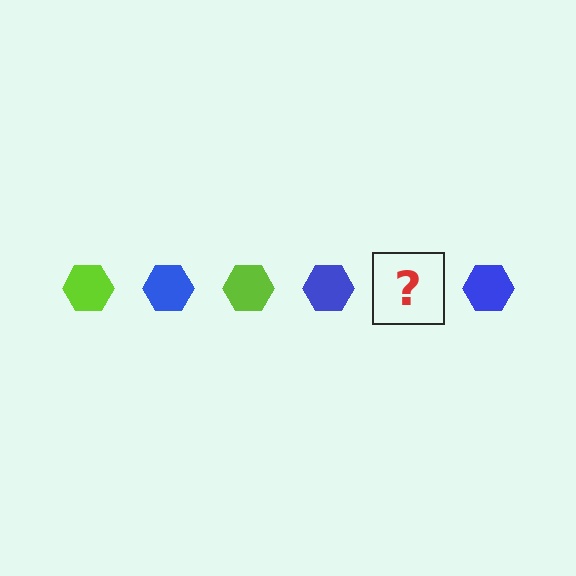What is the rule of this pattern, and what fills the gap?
The rule is that the pattern cycles through lime, blue hexagons. The gap should be filled with a lime hexagon.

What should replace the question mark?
The question mark should be replaced with a lime hexagon.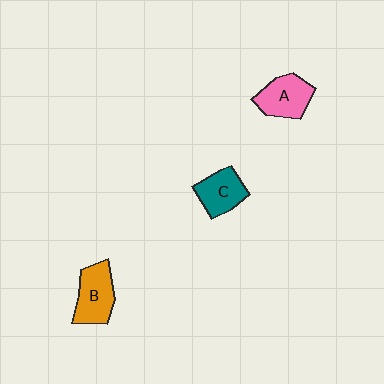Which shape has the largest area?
Shape B (orange).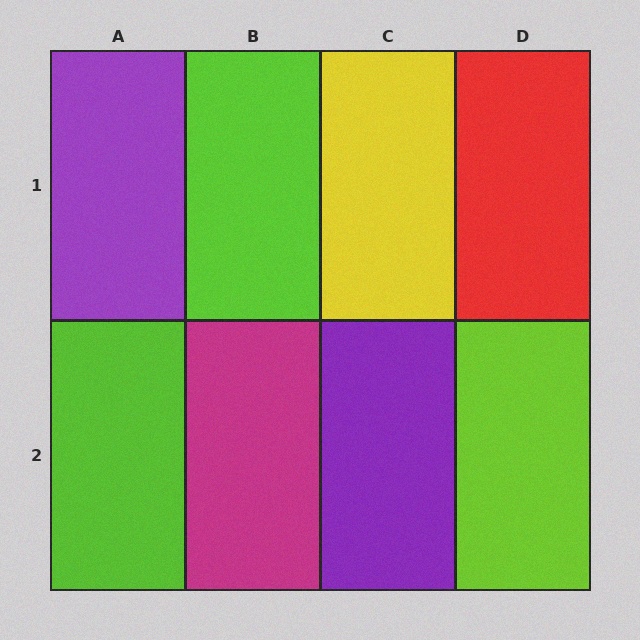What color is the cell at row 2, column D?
Lime.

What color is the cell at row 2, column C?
Purple.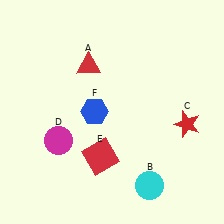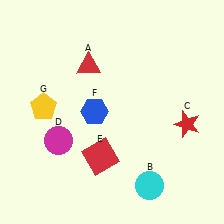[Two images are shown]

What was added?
A yellow pentagon (G) was added in Image 2.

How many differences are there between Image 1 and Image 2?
There is 1 difference between the two images.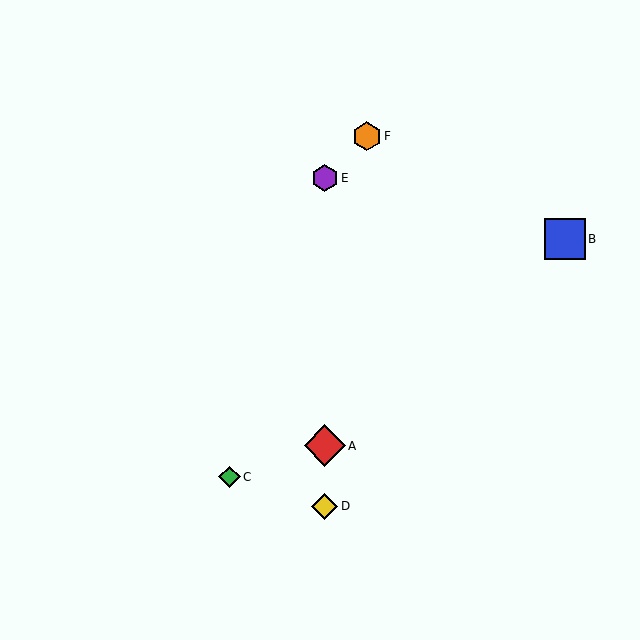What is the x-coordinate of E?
Object E is at x≈325.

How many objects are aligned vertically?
3 objects (A, D, E) are aligned vertically.